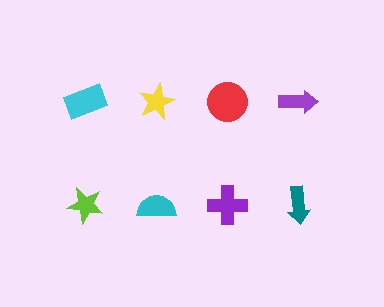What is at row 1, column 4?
A purple arrow.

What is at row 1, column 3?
A red circle.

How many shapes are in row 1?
4 shapes.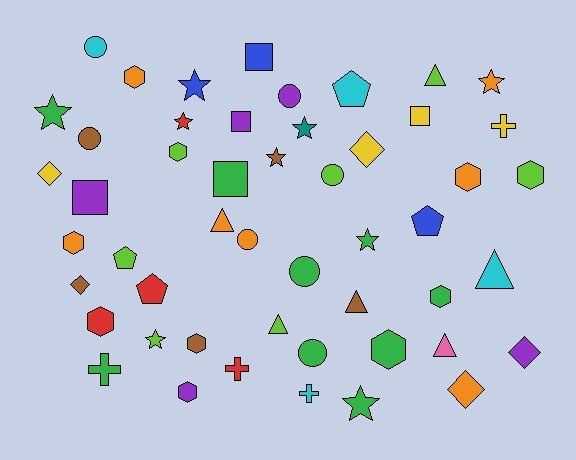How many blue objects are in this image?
There are 3 blue objects.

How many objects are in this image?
There are 50 objects.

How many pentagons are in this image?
There are 4 pentagons.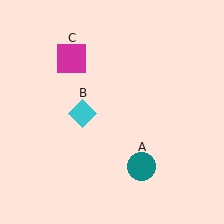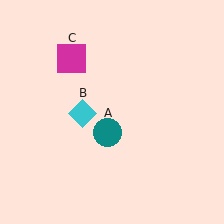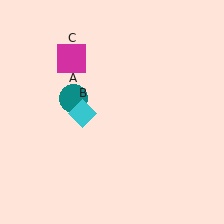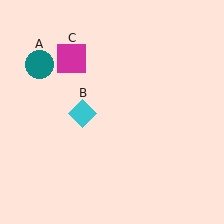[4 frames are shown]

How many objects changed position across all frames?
1 object changed position: teal circle (object A).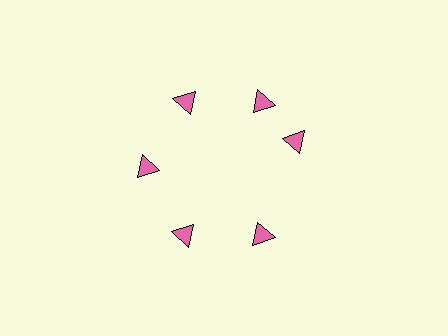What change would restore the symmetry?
The symmetry would be restored by rotating it back into even spacing with its neighbors so that all 6 triangles sit at equal angles and equal distance from the center.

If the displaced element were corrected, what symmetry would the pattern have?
It would have 6-fold rotational symmetry — the pattern would map onto itself every 60 degrees.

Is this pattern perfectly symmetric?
No. The 6 pink triangles are arranged in a ring, but one element near the 3 o'clock position is rotated out of alignment along the ring, breaking the 6-fold rotational symmetry.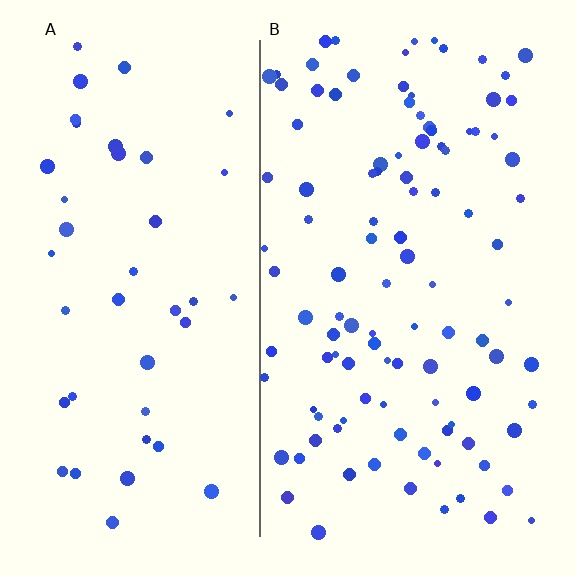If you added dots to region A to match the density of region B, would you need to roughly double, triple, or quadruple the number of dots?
Approximately double.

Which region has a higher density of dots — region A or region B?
B (the right).